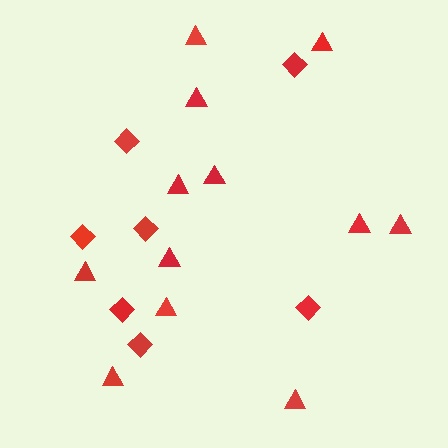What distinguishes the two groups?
There are 2 groups: one group of triangles (12) and one group of diamonds (7).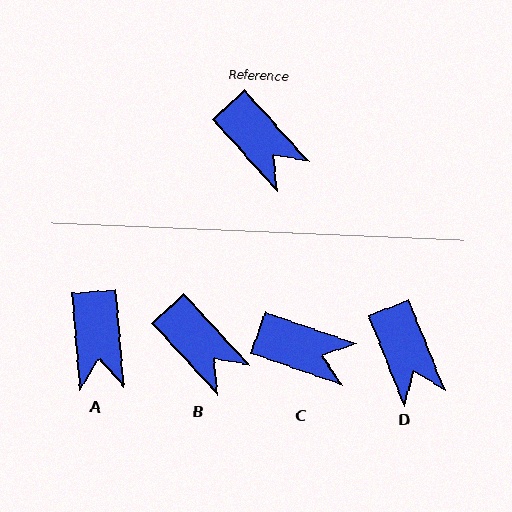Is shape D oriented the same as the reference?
No, it is off by about 21 degrees.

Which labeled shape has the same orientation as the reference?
B.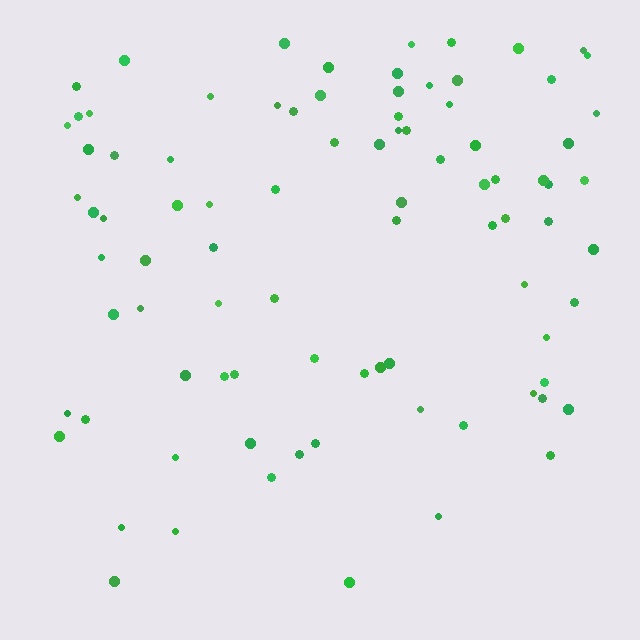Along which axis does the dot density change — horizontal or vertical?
Vertical.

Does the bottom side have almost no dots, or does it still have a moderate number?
Still a moderate number, just noticeably fewer than the top.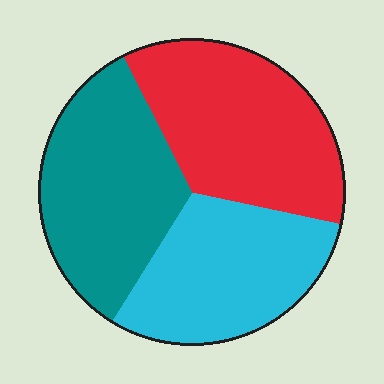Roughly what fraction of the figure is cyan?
Cyan takes up about one third (1/3) of the figure.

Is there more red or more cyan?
Red.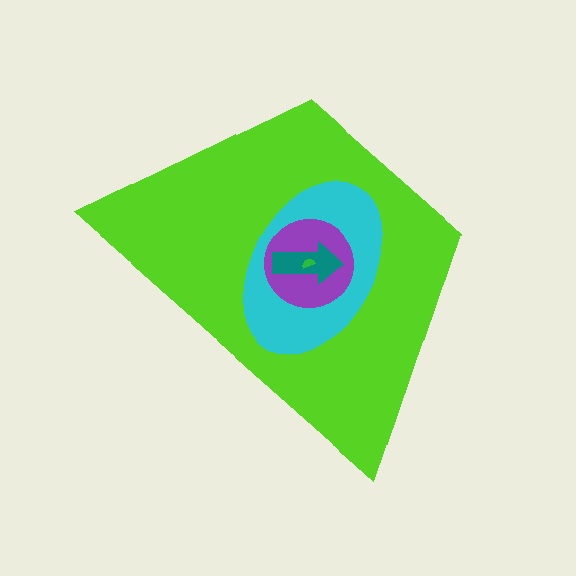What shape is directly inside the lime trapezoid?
The cyan ellipse.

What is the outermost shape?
The lime trapezoid.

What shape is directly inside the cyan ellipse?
The purple circle.